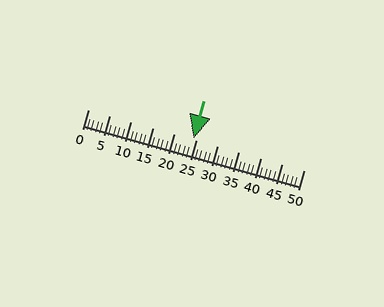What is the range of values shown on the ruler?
The ruler shows values from 0 to 50.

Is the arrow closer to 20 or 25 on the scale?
The arrow is closer to 25.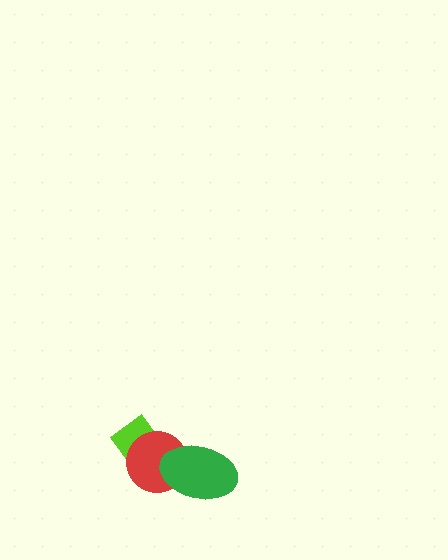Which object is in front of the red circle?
The green ellipse is in front of the red circle.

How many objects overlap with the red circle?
2 objects overlap with the red circle.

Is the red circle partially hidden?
Yes, it is partially covered by another shape.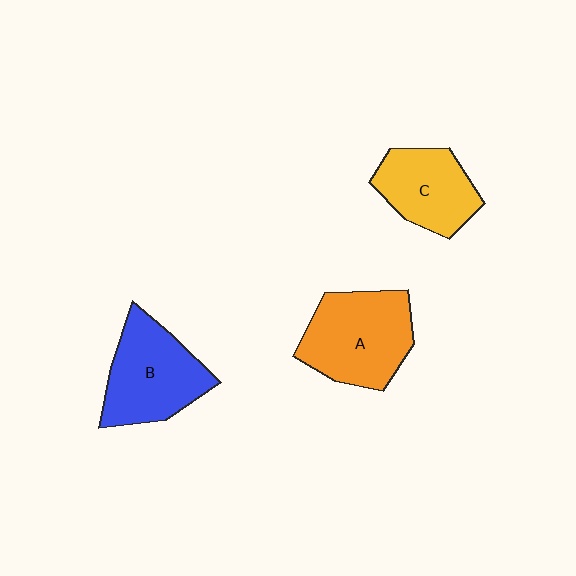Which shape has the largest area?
Shape A (orange).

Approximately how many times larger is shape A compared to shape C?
Approximately 1.3 times.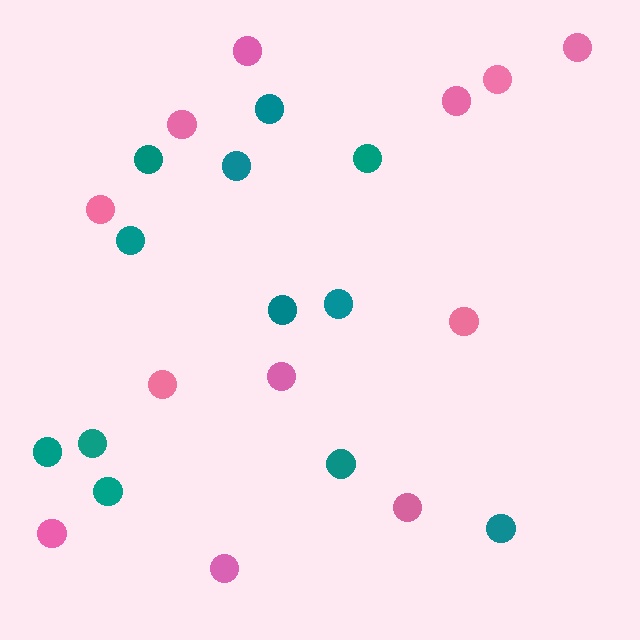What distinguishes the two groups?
There are 2 groups: one group of teal circles (12) and one group of pink circles (12).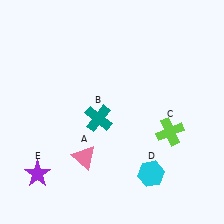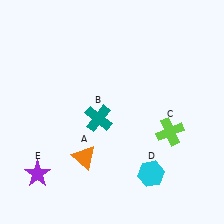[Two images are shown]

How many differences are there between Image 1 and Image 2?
There is 1 difference between the two images.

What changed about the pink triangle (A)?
In Image 1, A is pink. In Image 2, it changed to orange.